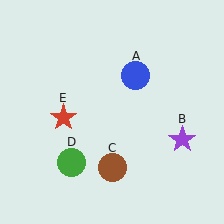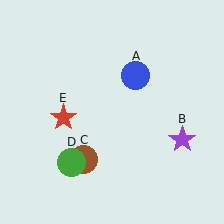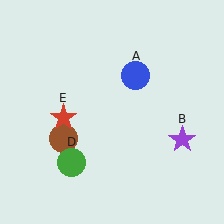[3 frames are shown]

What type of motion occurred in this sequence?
The brown circle (object C) rotated clockwise around the center of the scene.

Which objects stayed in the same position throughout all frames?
Blue circle (object A) and purple star (object B) and green circle (object D) and red star (object E) remained stationary.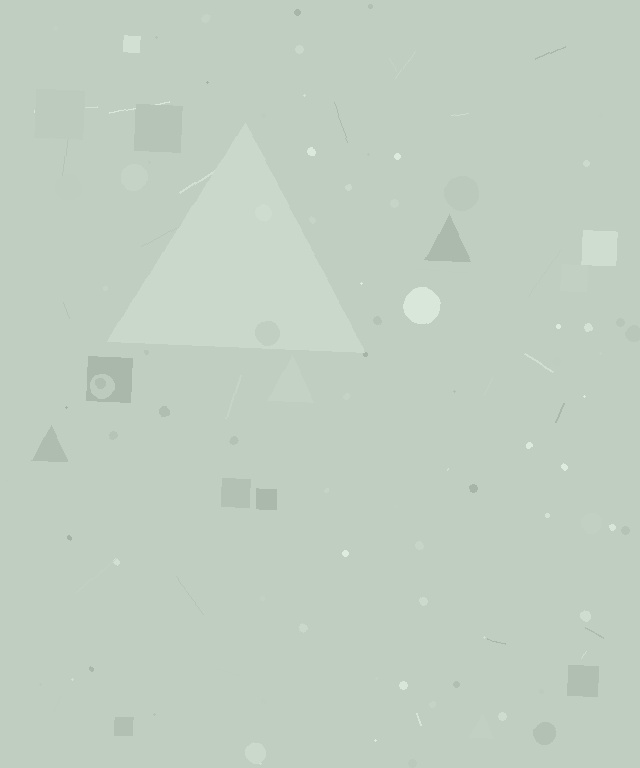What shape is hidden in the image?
A triangle is hidden in the image.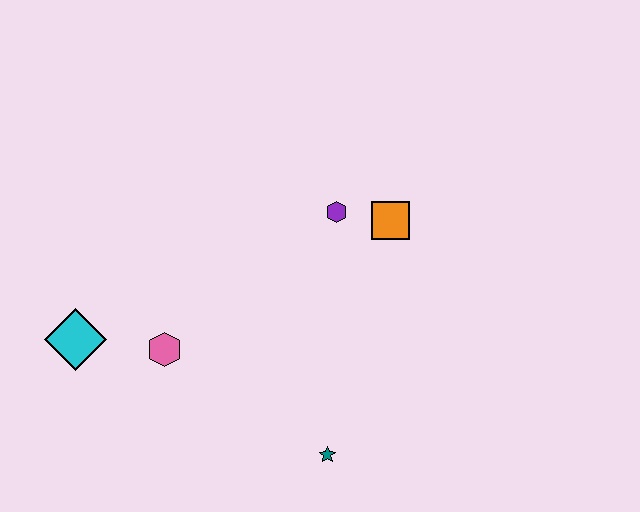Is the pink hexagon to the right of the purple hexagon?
No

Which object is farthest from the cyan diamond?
The orange square is farthest from the cyan diamond.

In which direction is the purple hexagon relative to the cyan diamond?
The purple hexagon is to the right of the cyan diamond.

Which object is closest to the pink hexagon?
The cyan diamond is closest to the pink hexagon.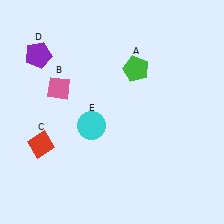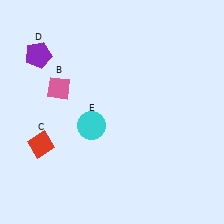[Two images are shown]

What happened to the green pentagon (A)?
The green pentagon (A) was removed in Image 2. It was in the top-right area of Image 1.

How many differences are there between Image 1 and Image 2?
There is 1 difference between the two images.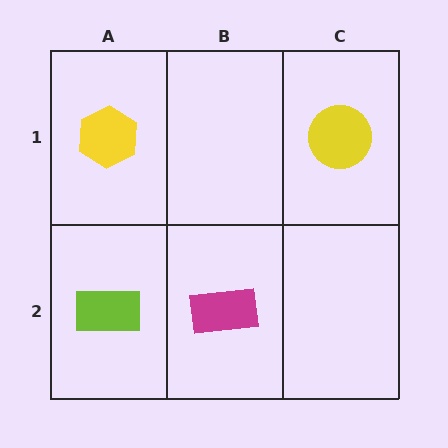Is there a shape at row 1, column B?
No, that cell is empty.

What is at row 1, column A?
A yellow hexagon.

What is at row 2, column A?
A lime rectangle.